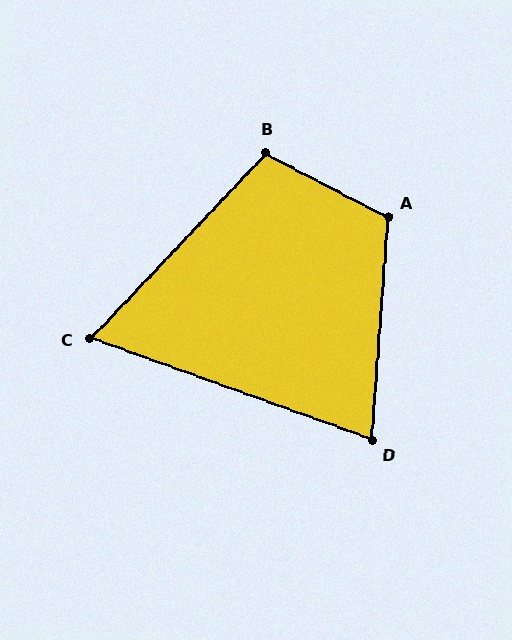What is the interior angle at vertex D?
Approximately 74 degrees (acute).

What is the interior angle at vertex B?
Approximately 106 degrees (obtuse).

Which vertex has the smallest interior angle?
C, at approximately 66 degrees.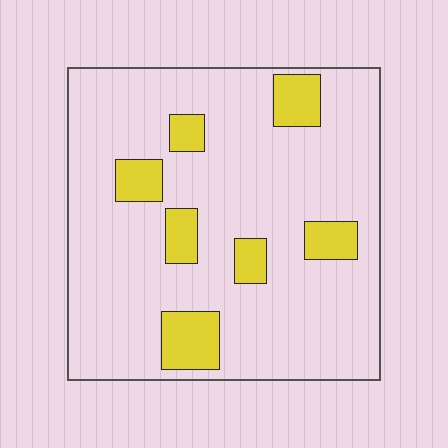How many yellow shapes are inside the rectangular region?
7.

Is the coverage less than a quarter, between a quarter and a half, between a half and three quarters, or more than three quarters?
Less than a quarter.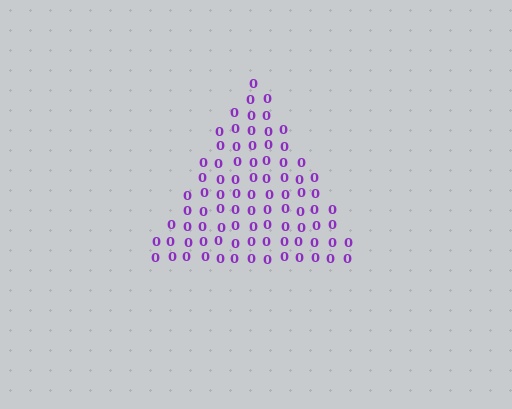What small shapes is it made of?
It is made of small digit 0's.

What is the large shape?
The large shape is a triangle.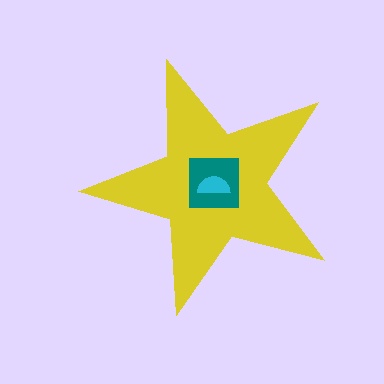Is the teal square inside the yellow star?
Yes.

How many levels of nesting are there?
3.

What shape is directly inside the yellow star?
The teal square.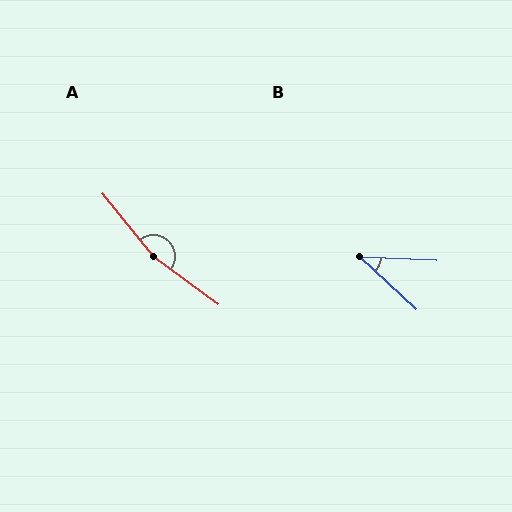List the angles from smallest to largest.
B (41°), A (165°).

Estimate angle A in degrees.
Approximately 165 degrees.